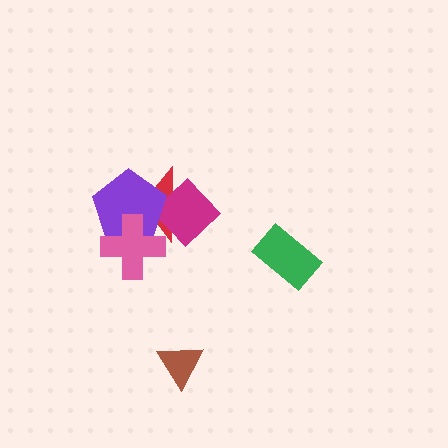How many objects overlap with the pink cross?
2 objects overlap with the pink cross.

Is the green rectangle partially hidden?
No, no other shape covers it.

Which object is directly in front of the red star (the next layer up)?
The magenta diamond is directly in front of the red star.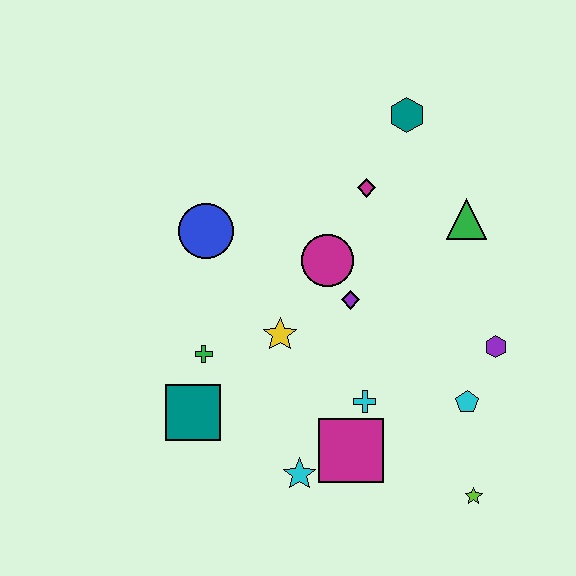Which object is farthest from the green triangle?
The teal square is farthest from the green triangle.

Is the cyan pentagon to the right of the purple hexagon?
No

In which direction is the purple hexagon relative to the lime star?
The purple hexagon is above the lime star.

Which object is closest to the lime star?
The cyan pentagon is closest to the lime star.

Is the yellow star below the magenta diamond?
Yes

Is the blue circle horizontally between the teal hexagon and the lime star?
No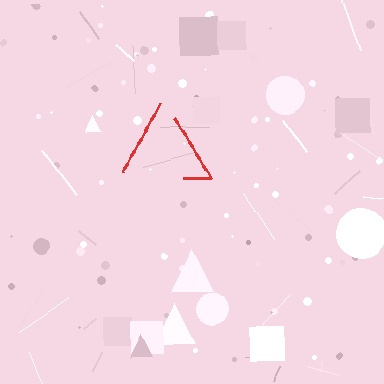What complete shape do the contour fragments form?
The contour fragments form a triangle.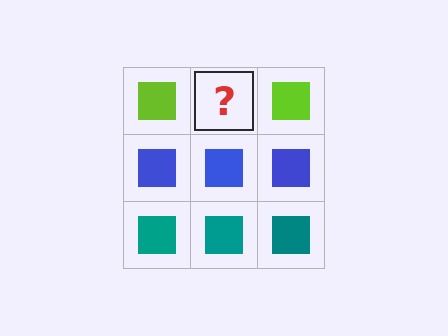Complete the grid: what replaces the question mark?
The question mark should be replaced with a lime square.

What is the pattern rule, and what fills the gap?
The rule is that each row has a consistent color. The gap should be filled with a lime square.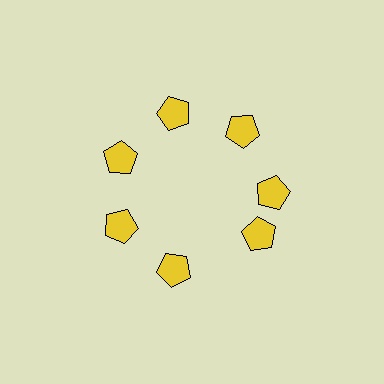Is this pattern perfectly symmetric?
No. The 7 yellow pentagons are arranged in a ring, but one element near the 5 o'clock position is rotated out of alignment along the ring, breaking the 7-fold rotational symmetry.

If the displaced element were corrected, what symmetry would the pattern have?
It would have 7-fold rotational symmetry — the pattern would map onto itself every 51 degrees.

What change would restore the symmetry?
The symmetry would be restored by rotating it back into even spacing with its neighbors so that all 7 pentagons sit at equal angles and equal distance from the center.